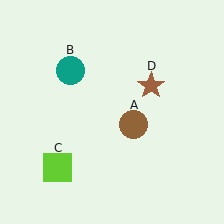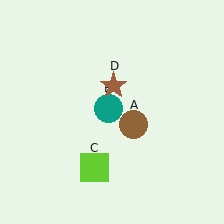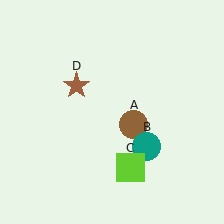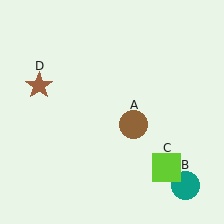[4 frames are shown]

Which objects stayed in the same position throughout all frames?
Brown circle (object A) remained stationary.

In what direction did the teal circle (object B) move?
The teal circle (object B) moved down and to the right.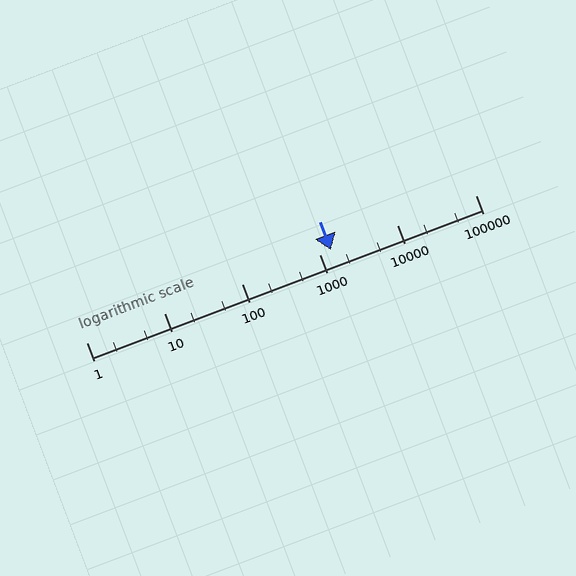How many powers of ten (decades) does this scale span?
The scale spans 5 decades, from 1 to 100000.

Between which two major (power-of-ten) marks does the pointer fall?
The pointer is between 1000 and 10000.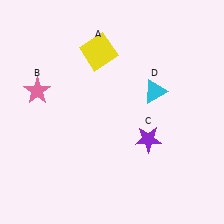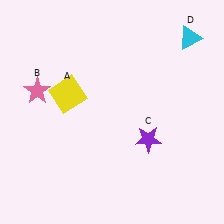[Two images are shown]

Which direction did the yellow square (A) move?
The yellow square (A) moved down.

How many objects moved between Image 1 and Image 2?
2 objects moved between the two images.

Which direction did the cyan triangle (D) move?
The cyan triangle (D) moved up.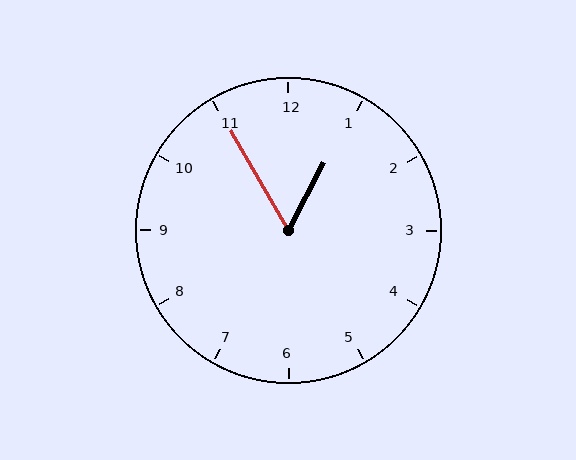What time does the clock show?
12:55.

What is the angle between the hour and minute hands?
Approximately 58 degrees.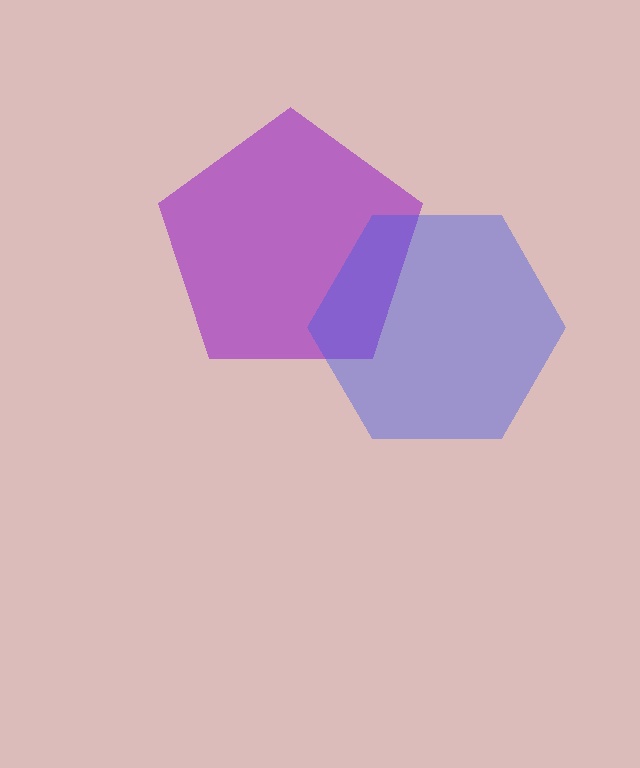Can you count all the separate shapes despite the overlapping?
Yes, there are 2 separate shapes.